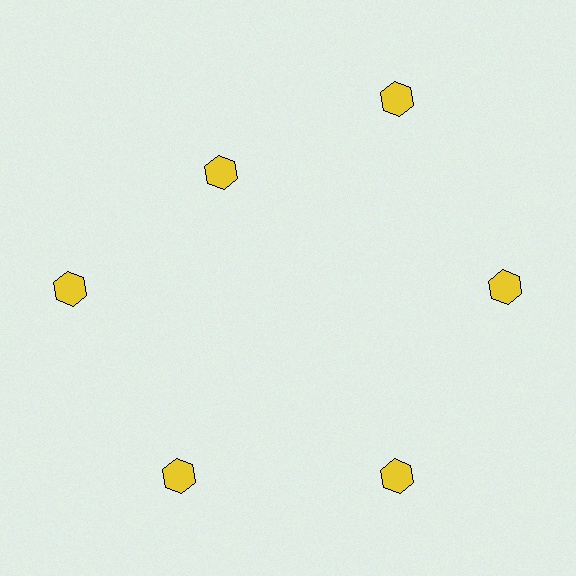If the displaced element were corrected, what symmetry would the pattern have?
It would have 6-fold rotational symmetry — the pattern would map onto itself every 60 degrees.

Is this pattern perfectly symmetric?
No. The 6 yellow hexagons are arranged in a ring, but one element near the 11 o'clock position is pulled inward toward the center, breaking the 6-fold rotational symmetry.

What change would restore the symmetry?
The symmetry would be restored by moving it outward, back onto the ring so that all 6 hexagons sit at equal angles and equal distance from the center.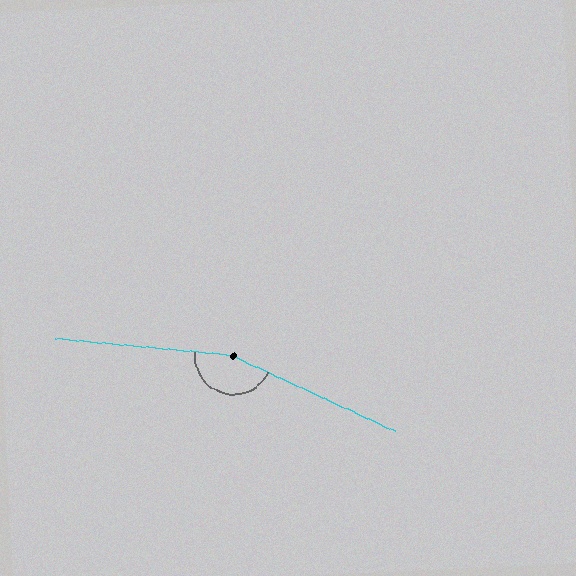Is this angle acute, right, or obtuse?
It is obtuse.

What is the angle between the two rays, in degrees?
Approximately 161 degrees.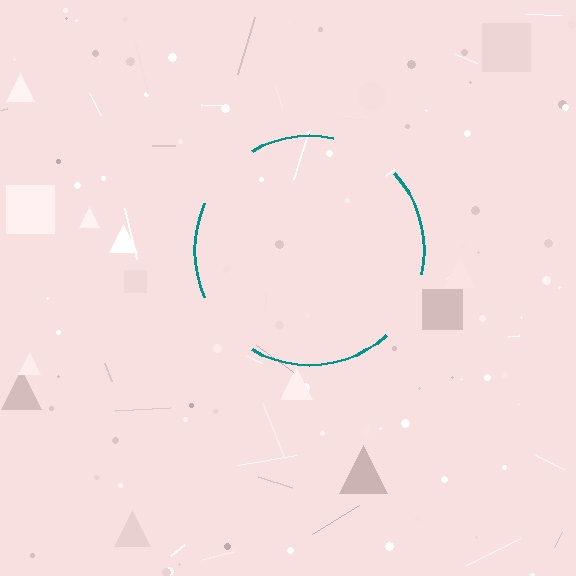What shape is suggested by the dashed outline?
The dashed outline suggests a circle.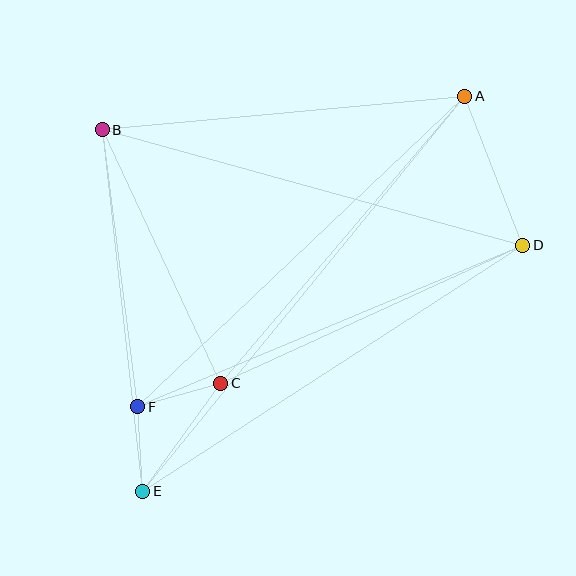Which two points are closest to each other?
Points E and F are closest to each other.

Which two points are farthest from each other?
Points A and E are farthest from each other.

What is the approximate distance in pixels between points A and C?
The distance between A and C is approximately 376 pixels.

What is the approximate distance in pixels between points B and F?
The distance between B and F is approximately 279 pixels.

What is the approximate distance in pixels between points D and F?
The distance between D and F is approximately 418 pixels.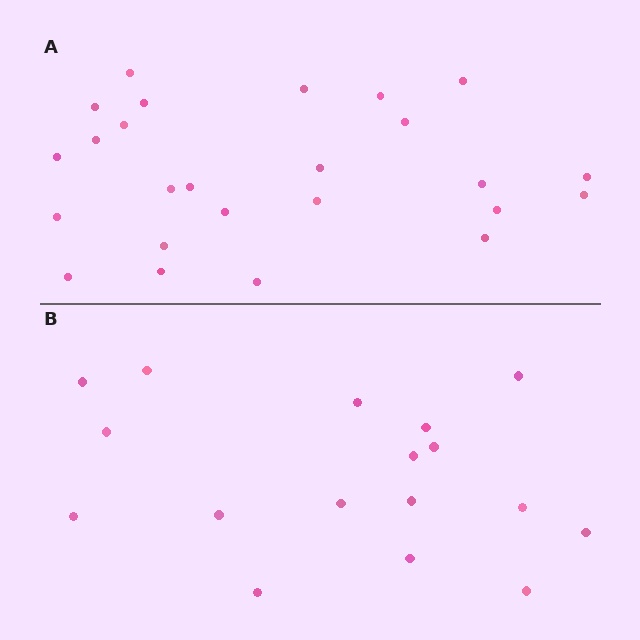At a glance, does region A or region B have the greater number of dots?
Region A (the top region) has more dots.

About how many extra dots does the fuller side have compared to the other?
Region A has roughly 8 or so more dots than region B.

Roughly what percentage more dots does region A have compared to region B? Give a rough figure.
About 45% more.